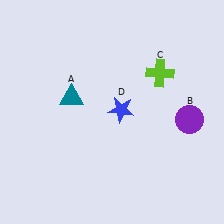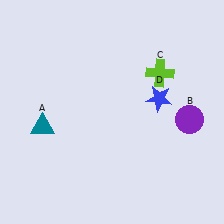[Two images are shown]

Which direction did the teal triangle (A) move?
The teal triangle (A) moved left.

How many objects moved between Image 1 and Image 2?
2 objects moved between the two images.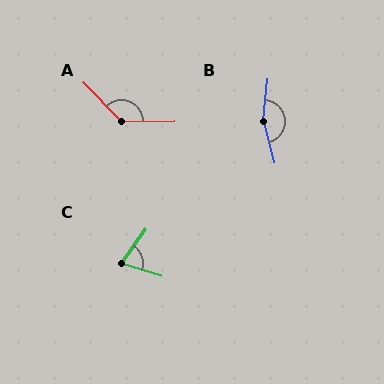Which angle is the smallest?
C, at approximately 72 degrees.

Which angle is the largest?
B, at approximately 160 degrees.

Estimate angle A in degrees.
Approximately 134 degrees.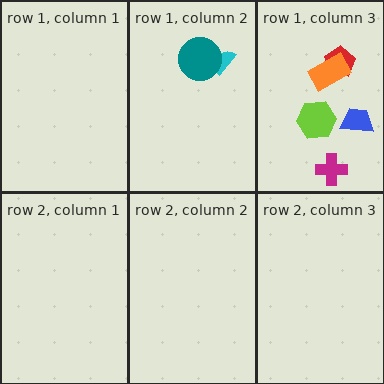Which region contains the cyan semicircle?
The row 1, column 2 region.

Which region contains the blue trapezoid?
The row 1, column 3 region.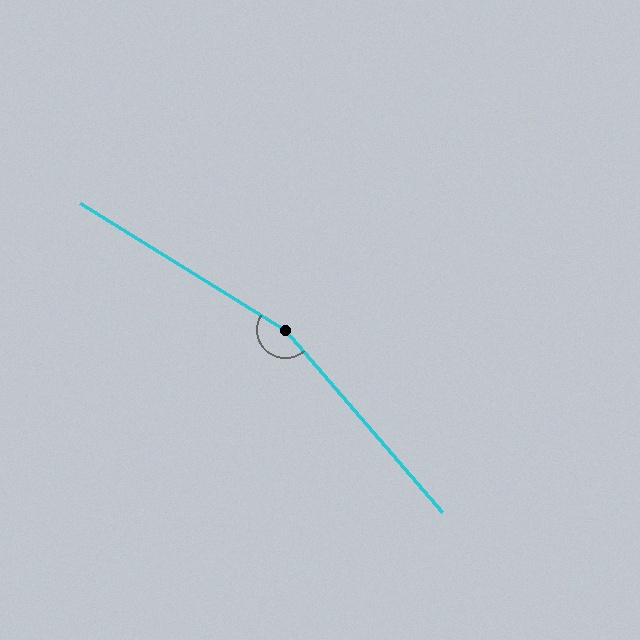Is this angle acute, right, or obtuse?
It is obtuse.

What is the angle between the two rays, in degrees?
Approximately 162 degrees.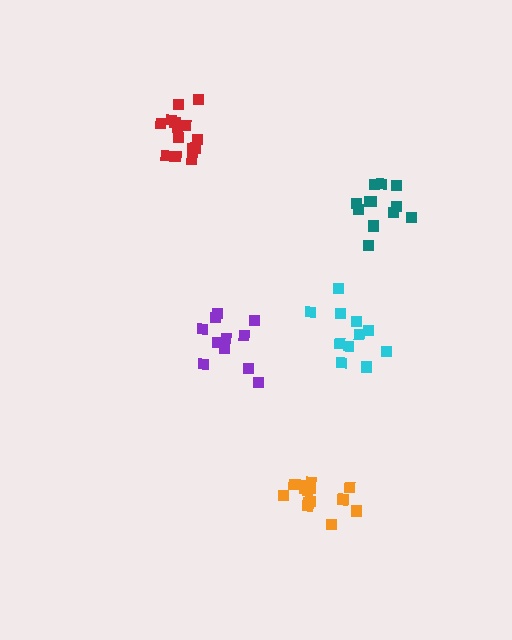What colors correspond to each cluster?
The clusters are colored: purple, orange, teal, red, cyan.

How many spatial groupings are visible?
There are 5 spatial groupings.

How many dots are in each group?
Group 1: 11 dots, Group 2: 16 dots, Group 3: 12 dots, Group 4: 15 dots, Group 5: 11 dots (65 total).